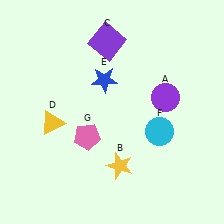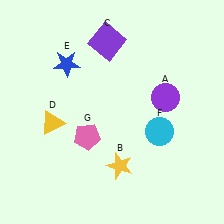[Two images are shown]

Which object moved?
The blue star (E) moved left.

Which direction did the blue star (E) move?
The blue star (E) moved left.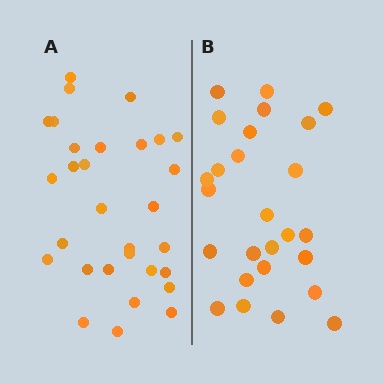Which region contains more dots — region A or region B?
Region A (the left region) has more dots.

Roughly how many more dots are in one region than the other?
Region A has about 4 more dots than region B.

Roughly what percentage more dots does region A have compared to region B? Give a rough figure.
About 15% more.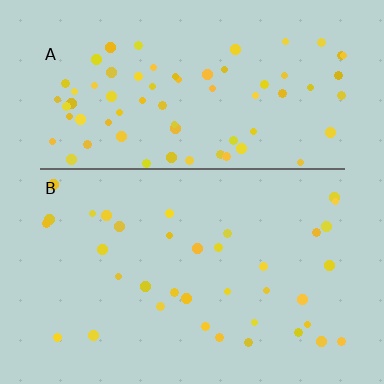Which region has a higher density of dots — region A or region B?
A (the top).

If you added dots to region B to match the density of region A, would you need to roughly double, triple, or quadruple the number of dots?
Approximately double.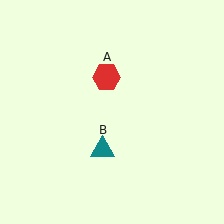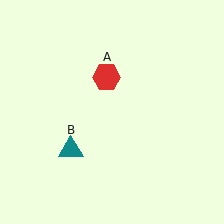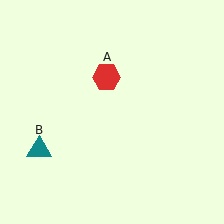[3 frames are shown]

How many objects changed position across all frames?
1 object changed position: teal triangle (object B).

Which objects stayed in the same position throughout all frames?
Red hexagon (object A) remained stationary.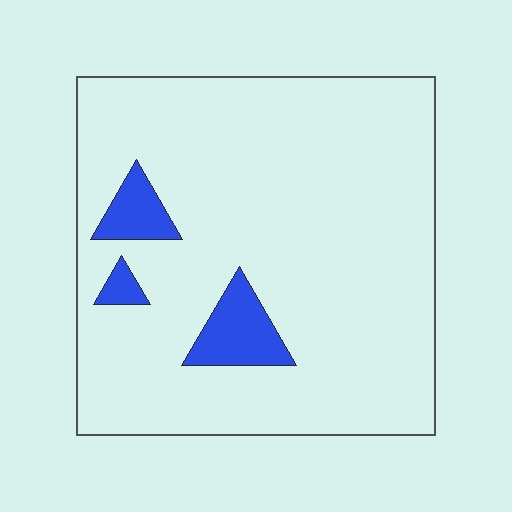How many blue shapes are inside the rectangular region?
3.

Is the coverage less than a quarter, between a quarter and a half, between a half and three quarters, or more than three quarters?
Less than a quarter.